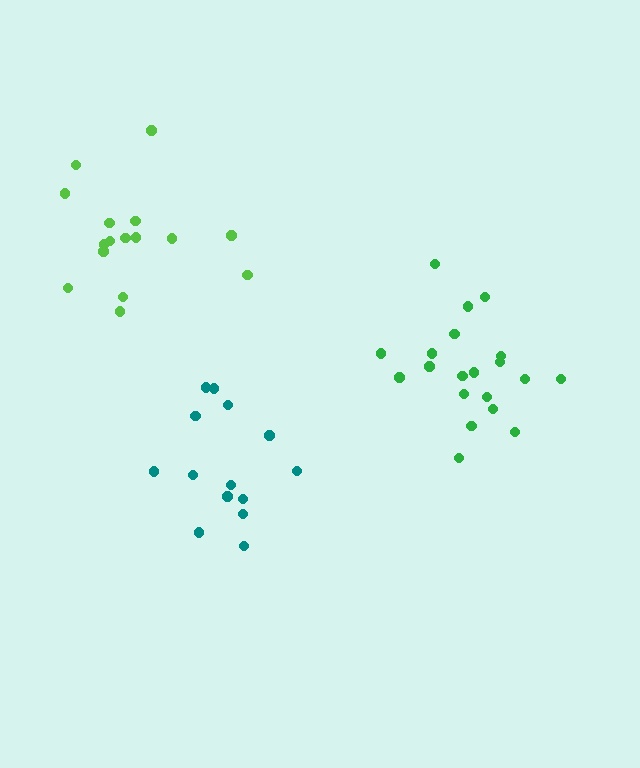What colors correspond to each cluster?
The clusters are colored: lime, green, teal.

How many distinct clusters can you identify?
There are 3 distinct clusters.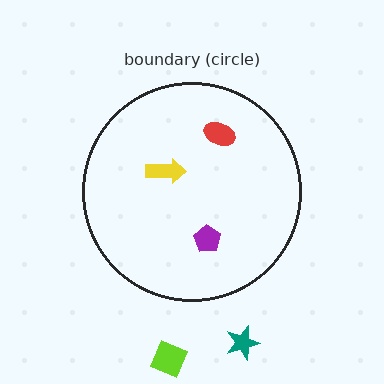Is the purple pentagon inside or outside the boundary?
Inside.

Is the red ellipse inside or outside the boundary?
Inside.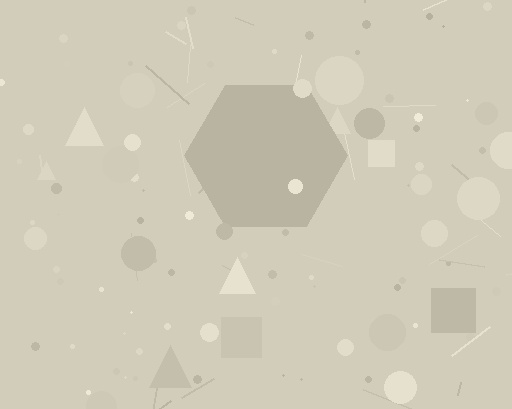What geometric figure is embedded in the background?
A hexagon is embedded in the background.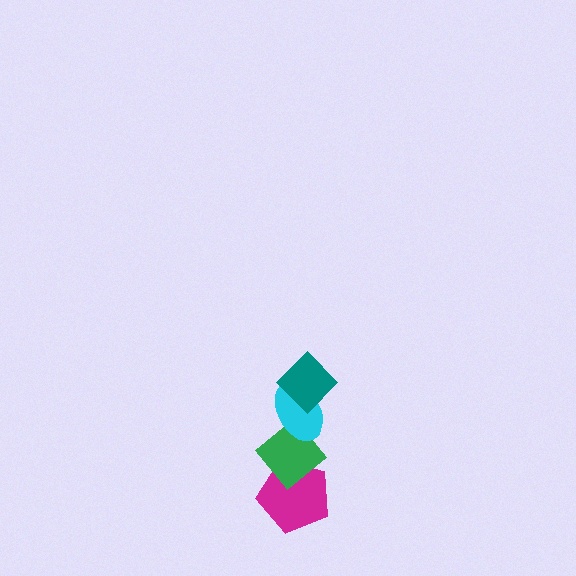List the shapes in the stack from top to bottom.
From top to bottom: the teal diamond, the cyan ellipse, the green diamond, the magenta pentagon.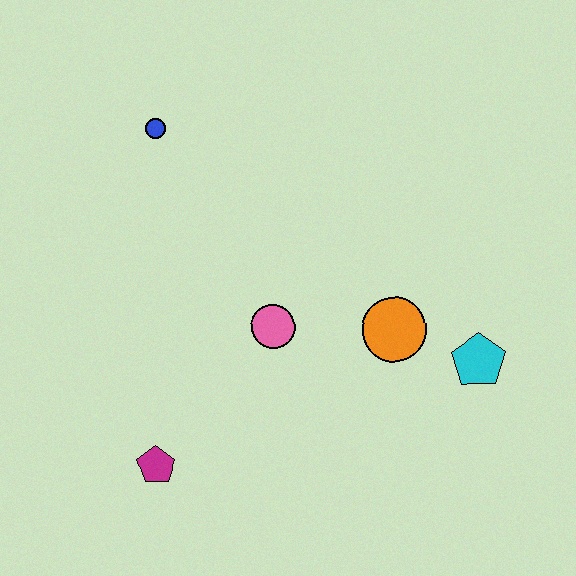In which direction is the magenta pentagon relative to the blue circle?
The magenta pentagon is below the blue circle.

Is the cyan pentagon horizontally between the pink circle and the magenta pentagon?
No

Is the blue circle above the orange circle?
Yes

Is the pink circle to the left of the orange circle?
Yes